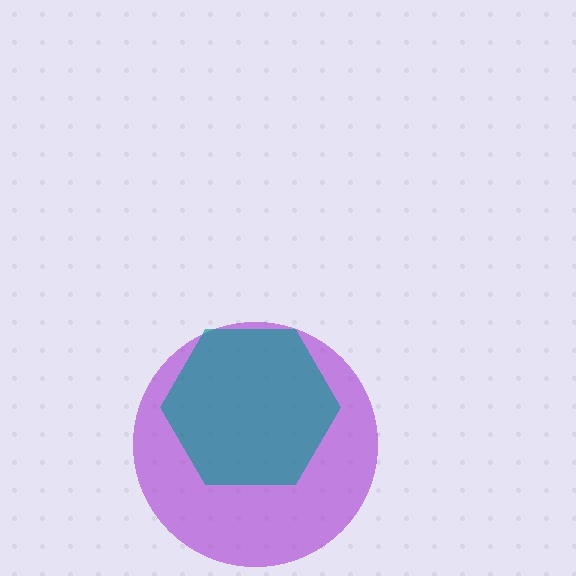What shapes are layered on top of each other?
The layered shapes are: a purple circle, a teal hexagon.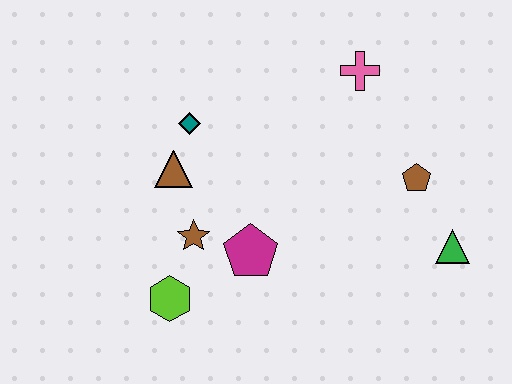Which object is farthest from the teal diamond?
The green triangle is farthest from the teal diamond.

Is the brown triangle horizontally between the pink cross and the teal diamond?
No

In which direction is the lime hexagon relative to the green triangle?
The lime hexagon is to the left of the green triangle.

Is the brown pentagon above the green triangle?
Yes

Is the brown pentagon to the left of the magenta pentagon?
No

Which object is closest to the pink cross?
The brown pentagon is closest to the pink cross.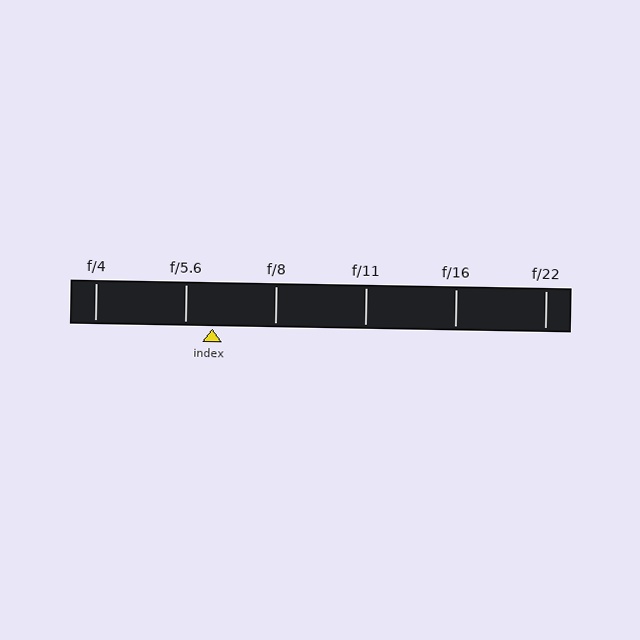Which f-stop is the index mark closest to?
The index mark is closest to f/5.6.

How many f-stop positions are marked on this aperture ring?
There are 6 f-stop positions marked.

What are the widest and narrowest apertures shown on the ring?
The widest aperture shown is f/4 and the narrowest is f/22.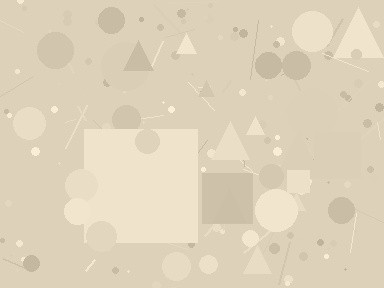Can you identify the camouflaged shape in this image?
The camouflaged shape is a square.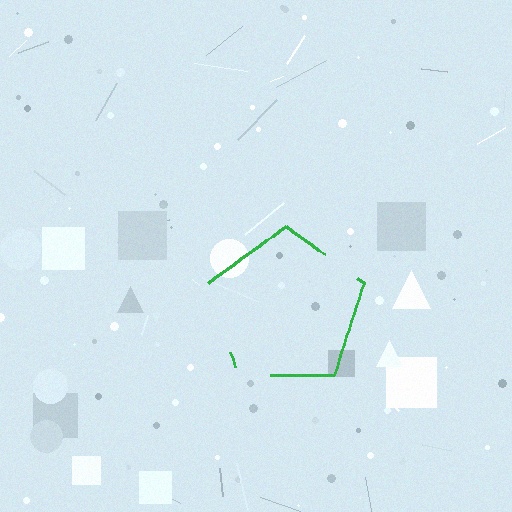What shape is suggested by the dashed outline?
The dashed outline suggests a pentagon.